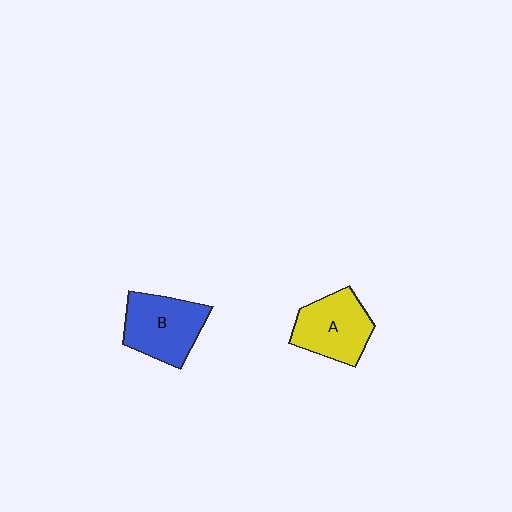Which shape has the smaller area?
Shape A (yellow).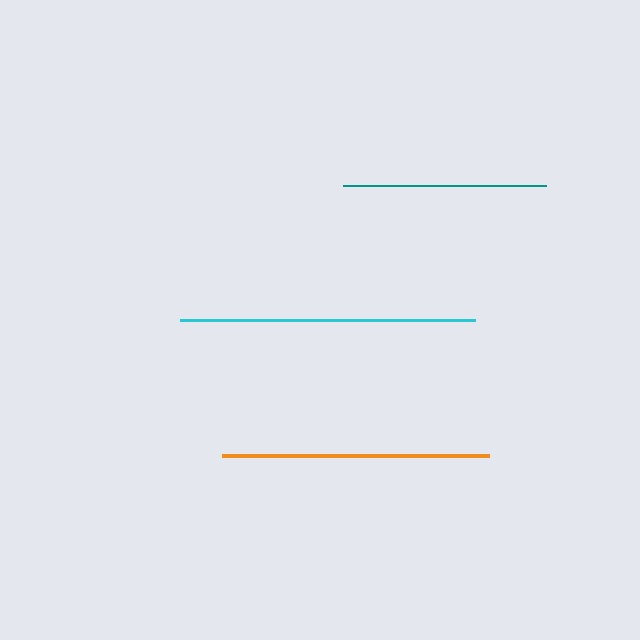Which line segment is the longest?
The cyan line is the longest at approximately 295 pixels.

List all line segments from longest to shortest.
From longest to shortest: cyan, orange, teal.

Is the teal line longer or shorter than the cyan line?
The cyan line is longer than the teal line.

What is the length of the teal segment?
The teal segment is approximately 203 pixels long.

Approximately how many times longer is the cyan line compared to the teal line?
The cyan line is approximately 1.5 times the length of the teal line.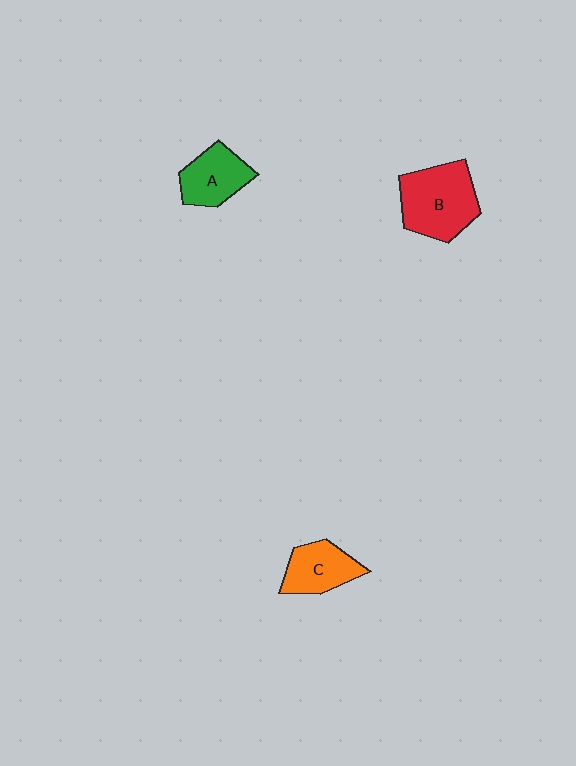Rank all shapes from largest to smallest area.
From largest to smallest: B (red), A (green), C (orange).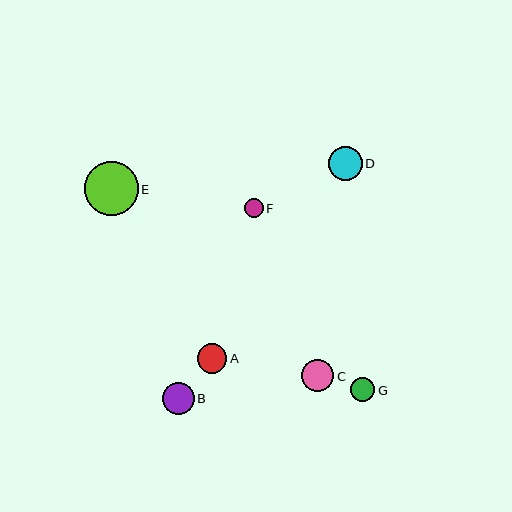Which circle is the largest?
Circle E is the largest with a size of approximately 54 pixels.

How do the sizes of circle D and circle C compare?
Circle D and circle C are approximately the same size.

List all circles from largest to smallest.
From largest to smallest: E, D, C, B, A, G, F.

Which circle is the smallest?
Circle F is the smallest with a size of approximately 19 pixels.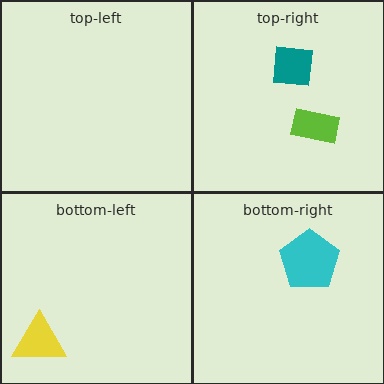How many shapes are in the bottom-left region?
1.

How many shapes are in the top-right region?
2.